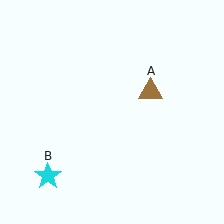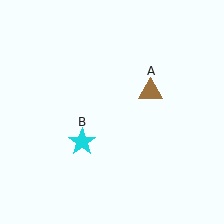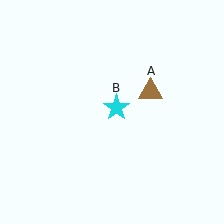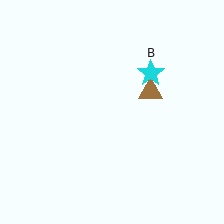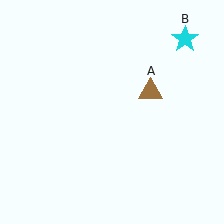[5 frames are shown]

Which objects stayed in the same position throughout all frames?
Brown triangle (object A) remained stationary.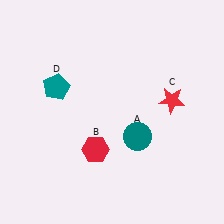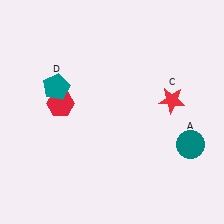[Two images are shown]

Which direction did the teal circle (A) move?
The teal circle (A) moved right.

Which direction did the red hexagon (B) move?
The red hexagon (B) moved up.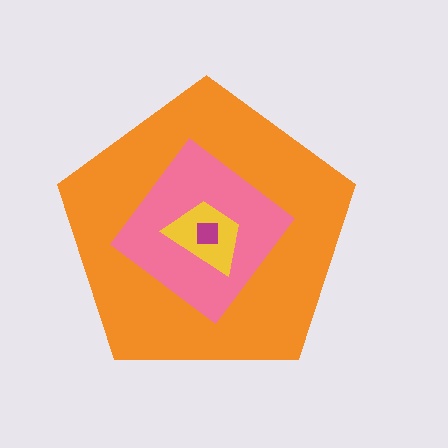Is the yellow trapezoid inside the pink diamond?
Yes.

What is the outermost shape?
The orange pentagon.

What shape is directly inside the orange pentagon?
The pink diamond.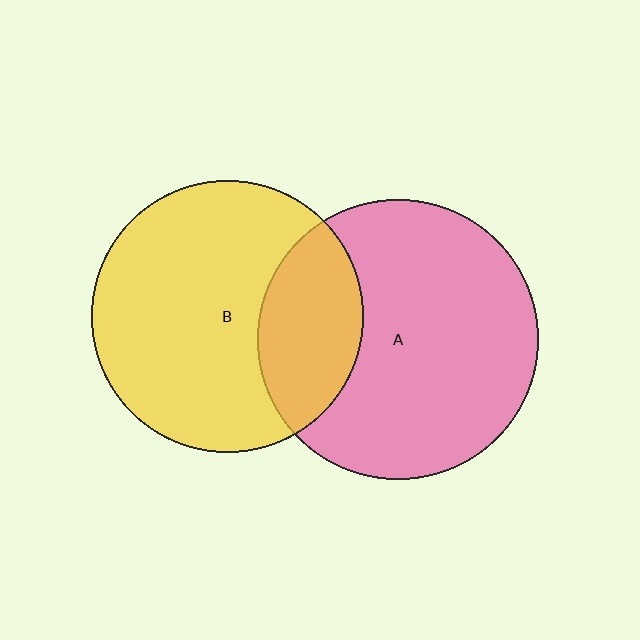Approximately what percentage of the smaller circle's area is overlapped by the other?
Approximately 25%.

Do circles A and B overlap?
Yes.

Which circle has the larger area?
Circle A (pink).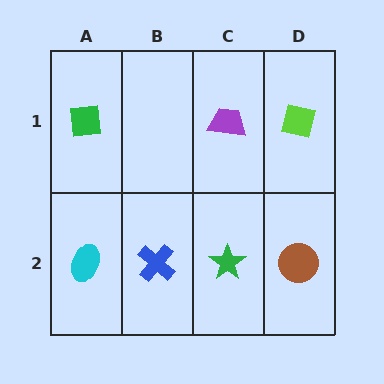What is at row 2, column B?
A blue cross.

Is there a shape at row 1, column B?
No, that cell is empty.